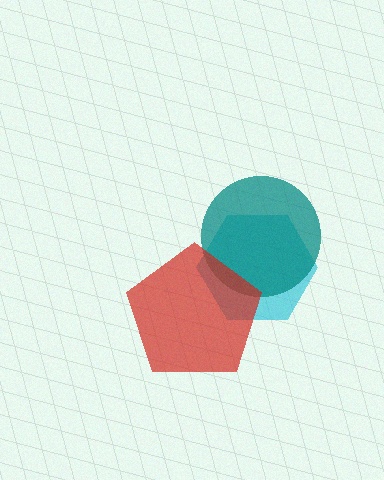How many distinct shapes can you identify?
There are 3 distinct shapes: a cyan hexagon, a teal circle, a red pentagon.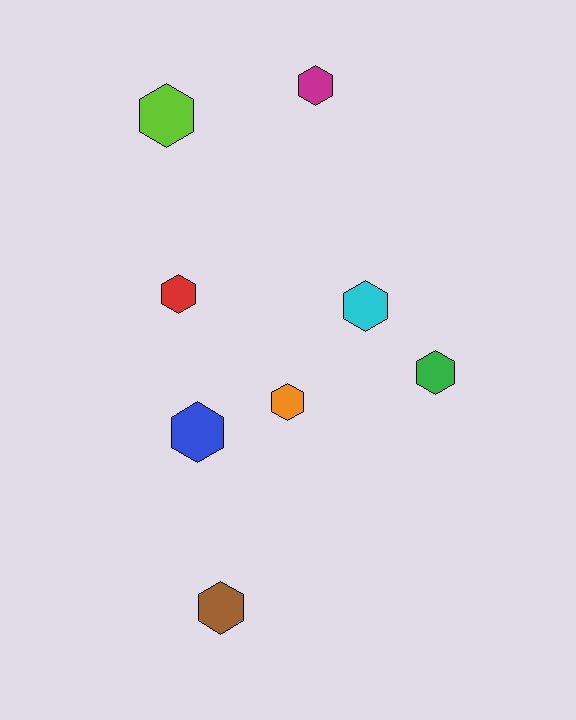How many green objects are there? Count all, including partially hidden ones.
There is 1 green object.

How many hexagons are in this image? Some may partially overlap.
There are 8 hexagons.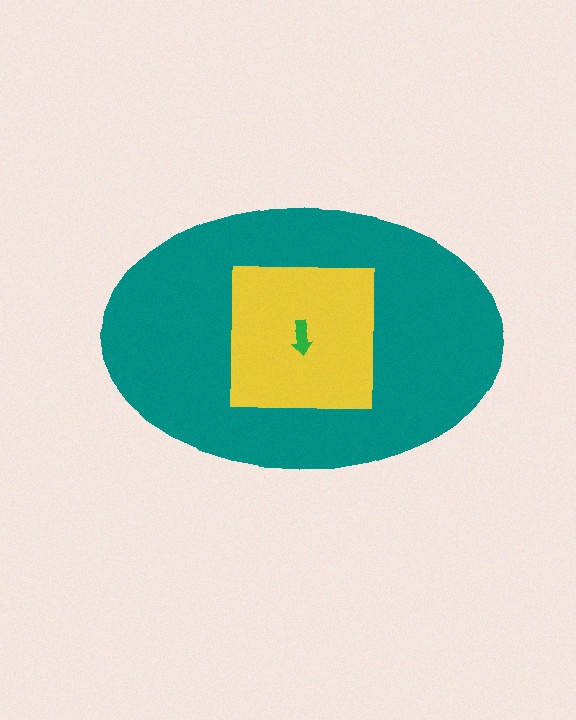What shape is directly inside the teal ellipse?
The yellow square.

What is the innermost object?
The green arrow.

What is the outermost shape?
The teal ellipse.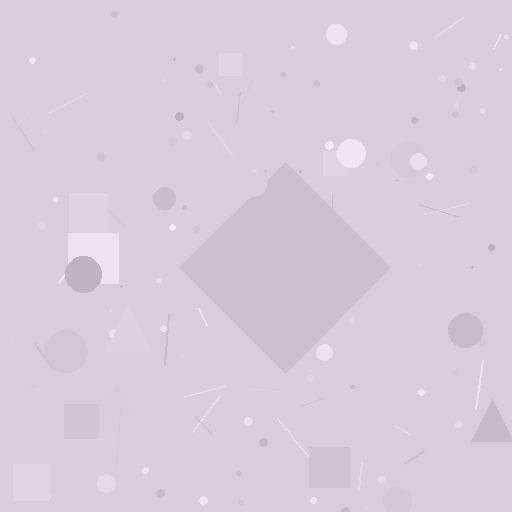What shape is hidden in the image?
A diamond is hidden in the image.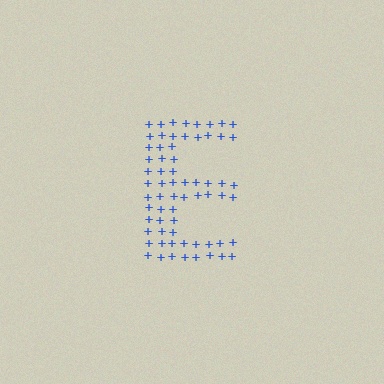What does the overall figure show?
The overall figure shows the letter E.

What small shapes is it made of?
It is made of small plus signs.